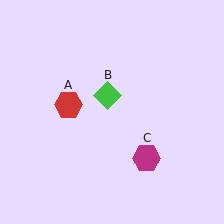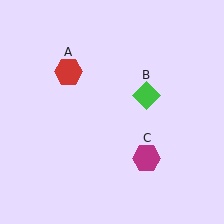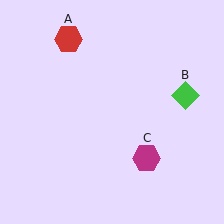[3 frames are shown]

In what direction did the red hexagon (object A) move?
The red hexagon (object A) moved up.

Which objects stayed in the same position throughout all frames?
Magenta hexagon (object C) remained stationary.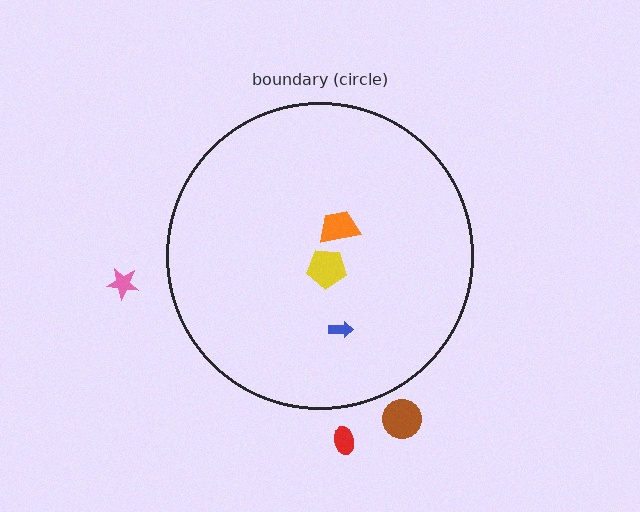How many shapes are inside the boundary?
3 inside, 3 outside.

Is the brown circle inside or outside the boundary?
Outside.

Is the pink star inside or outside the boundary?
Outside.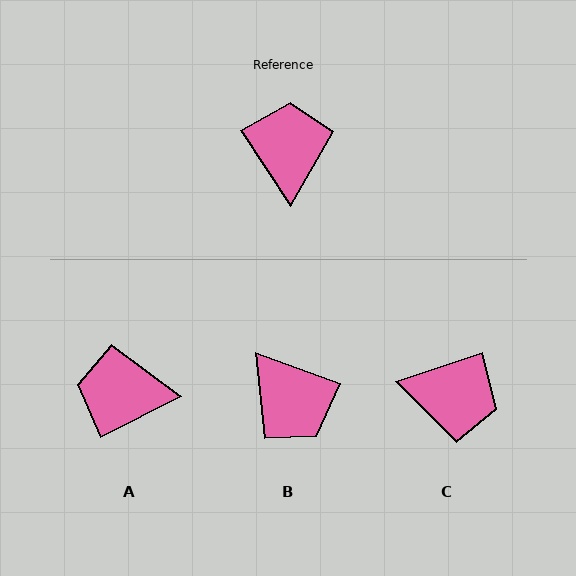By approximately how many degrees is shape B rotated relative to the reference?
Approximately 144 degrees clockwise.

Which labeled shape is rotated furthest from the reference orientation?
B, about 144 degrees away.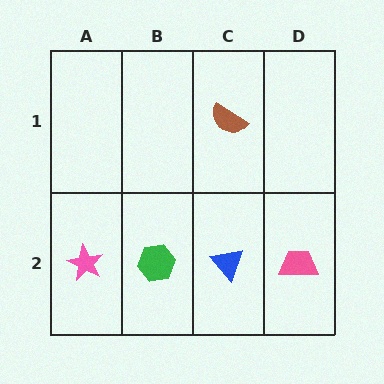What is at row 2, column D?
A pink trapezoid.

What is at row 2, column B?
A green hexagon.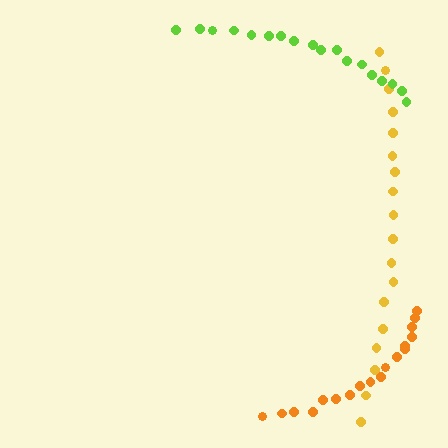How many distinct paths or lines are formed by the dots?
There are 3 distinct paths.